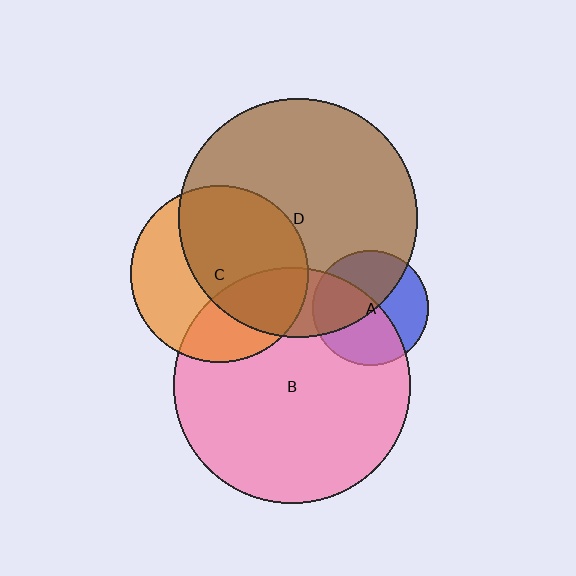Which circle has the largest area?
Circle D (brown).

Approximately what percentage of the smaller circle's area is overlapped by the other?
Approximately 30%.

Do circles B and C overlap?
Yes.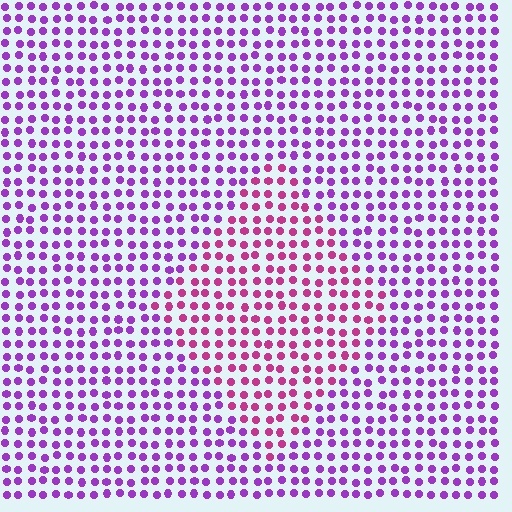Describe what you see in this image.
The image is filled with small purple elements in a uniform arrangement. A diamond-shaped region is visible where the elements are tinted to a slightly different hue, forming a subtle color boundary.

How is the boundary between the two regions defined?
The boundary is defined purely by a slight shift in hue (about 39 degrees). Spacing, size, and orientation are identical on both sides.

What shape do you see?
I see a diamond.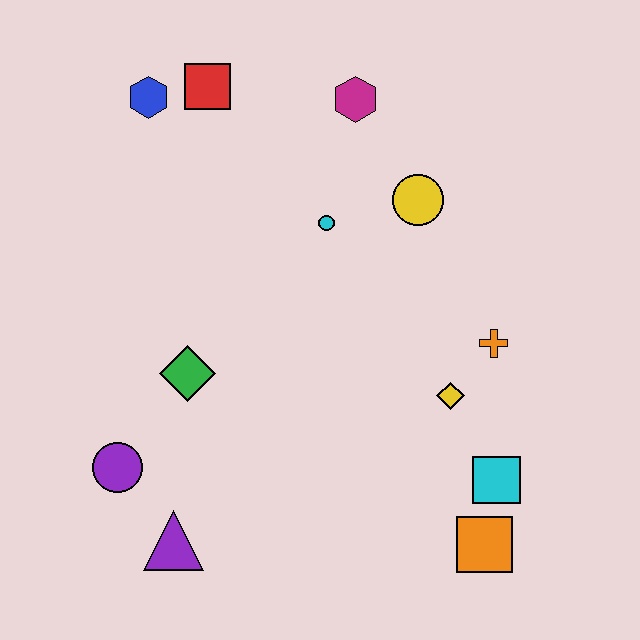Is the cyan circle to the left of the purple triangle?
No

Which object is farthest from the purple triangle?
The magenta hexagon is farthest from the purple triangle.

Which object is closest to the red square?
The blue hexagon is closest to the red square.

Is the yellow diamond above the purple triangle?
Yes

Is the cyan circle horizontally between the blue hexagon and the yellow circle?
Yes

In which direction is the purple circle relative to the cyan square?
The purple circle is to the left of the cyan square.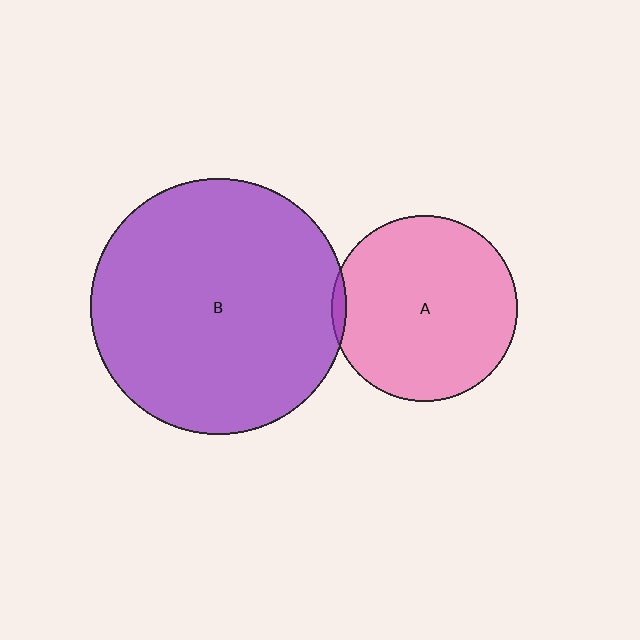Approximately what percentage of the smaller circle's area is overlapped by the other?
Approximately 5%.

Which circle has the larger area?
Circle B (purple).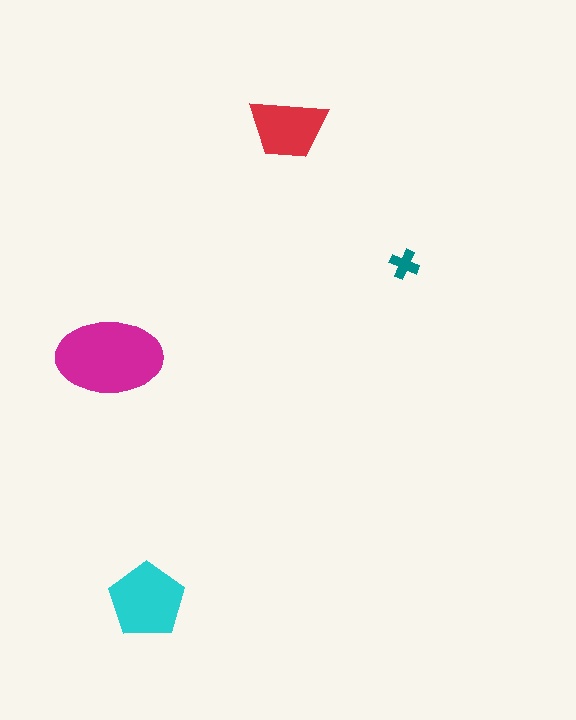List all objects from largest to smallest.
The magenta ellipse, the cyan pentagon, the red trapezoid, the teal cross.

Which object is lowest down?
The cyan pentagon is bottommost.